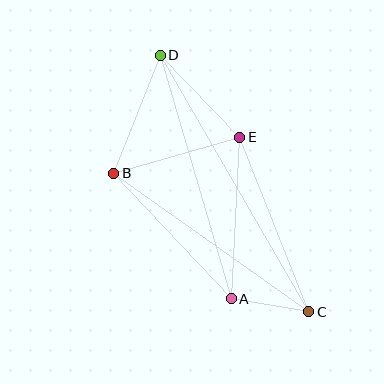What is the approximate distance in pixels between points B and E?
The distance between B and E is approximately 131 pixels.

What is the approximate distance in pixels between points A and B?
The distance between A and B is approximately 172 pixels.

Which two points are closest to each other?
Points A and C are closest to each other.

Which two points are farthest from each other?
Points C and D are farthest from each other.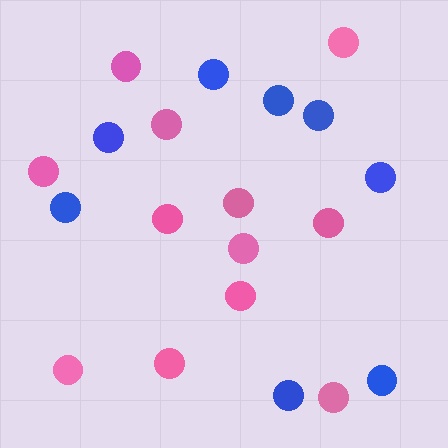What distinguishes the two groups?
There are 2 groups: one group of blue circles (8) and one group of pink circles (12).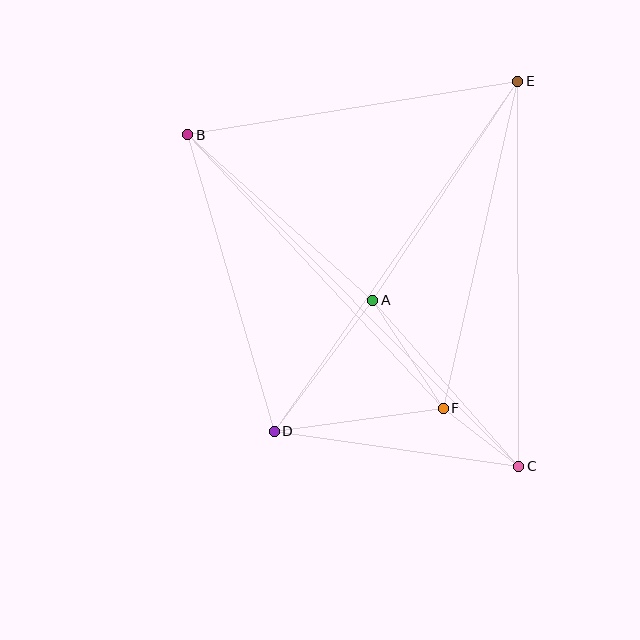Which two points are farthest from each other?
Points B and C are farthest from each other.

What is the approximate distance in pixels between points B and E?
The distance between B and E is approximately 334 pixels.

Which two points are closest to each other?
Points C and F are closest to each other.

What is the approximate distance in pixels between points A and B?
The distance between A and B is approximately 248 pixels.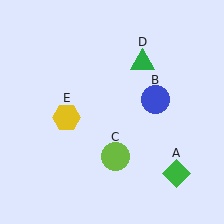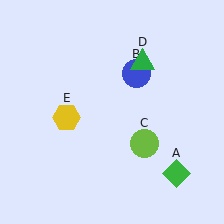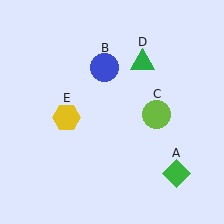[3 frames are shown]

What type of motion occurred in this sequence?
The blue circle (object B), lime circle (object C) rotated counterclockwise around the center of the scene.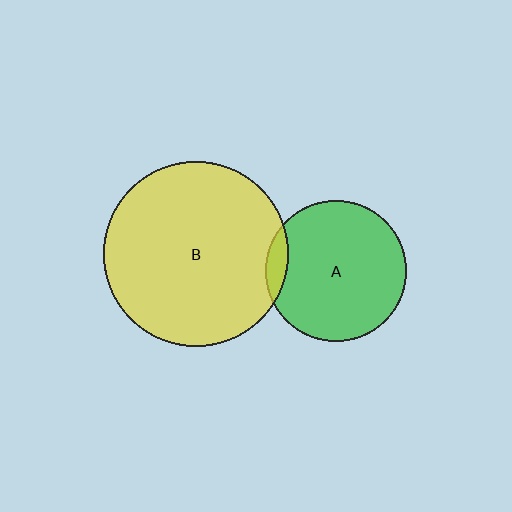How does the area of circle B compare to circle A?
Approximately 1.7 times.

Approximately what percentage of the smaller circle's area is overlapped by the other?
Approximately 5%.